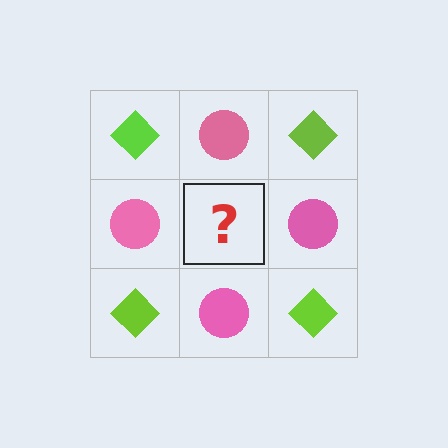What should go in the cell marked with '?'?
The missing cell should contain a lime diamond.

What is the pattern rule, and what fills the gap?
The rule is that it alternates lime diamond and pink circle in a checkerboard pattern. The gap should be filled with a lime diamond.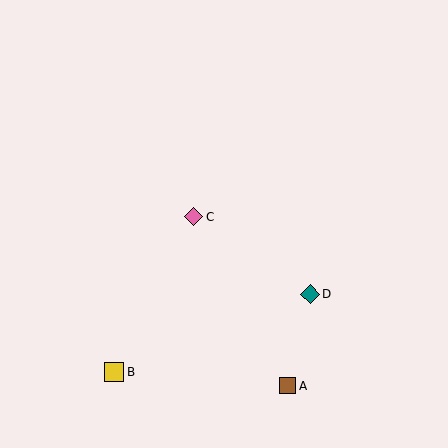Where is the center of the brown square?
The center of the brown square is at (288, 386).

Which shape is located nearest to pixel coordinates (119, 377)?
The yellow square (labeled B) at (114, 372) is nearest to that location.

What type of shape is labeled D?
Shape D is a teal diamond.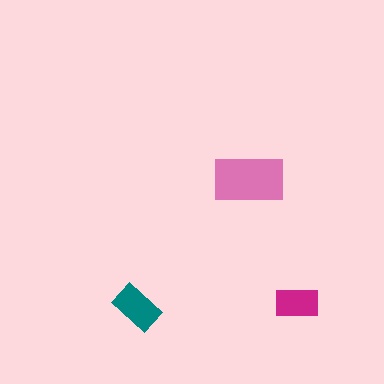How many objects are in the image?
There are 3 objects in the image.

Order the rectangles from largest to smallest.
the pink one, the teal one, the magenta one.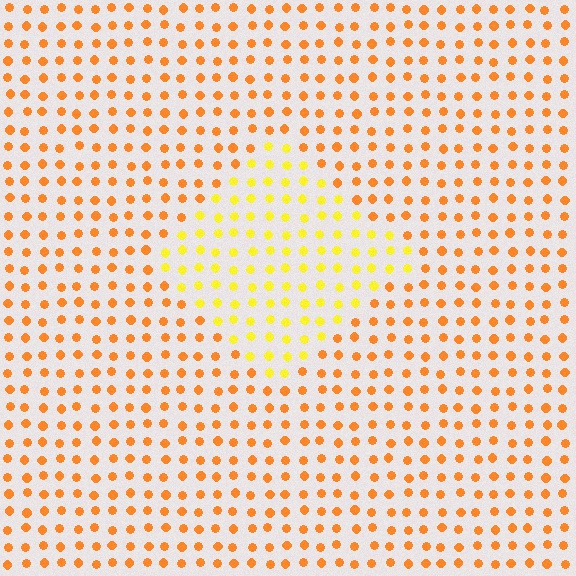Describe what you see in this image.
The image is filled with small orange elements in a uniform arrangement. A diamond-shaped region is visible where the elements are tinted to a slightly different hue, forming a subtle color boundary.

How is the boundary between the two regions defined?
The boundary is defined purely by a slight shift in hue (about 31 degrees). Spacing, size, and orientation are identical on both sides.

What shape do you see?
I see a diamond.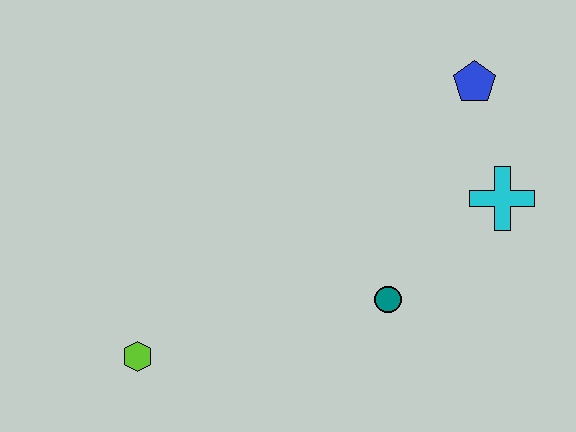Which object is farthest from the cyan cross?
The lime hexagon is farthest from the cyan cross.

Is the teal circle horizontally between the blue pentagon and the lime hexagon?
Yes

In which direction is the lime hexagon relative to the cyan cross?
The lime hexagon is to the left of the cyan cross.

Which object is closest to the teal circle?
The cyan cross is closest to the teal circle.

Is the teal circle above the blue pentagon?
No